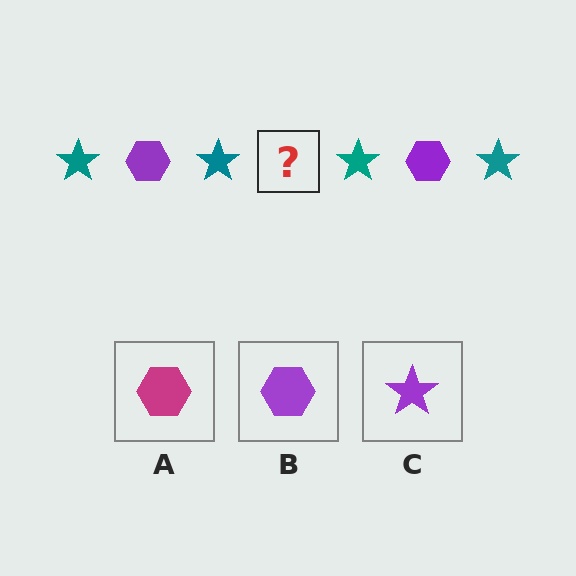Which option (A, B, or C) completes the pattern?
B.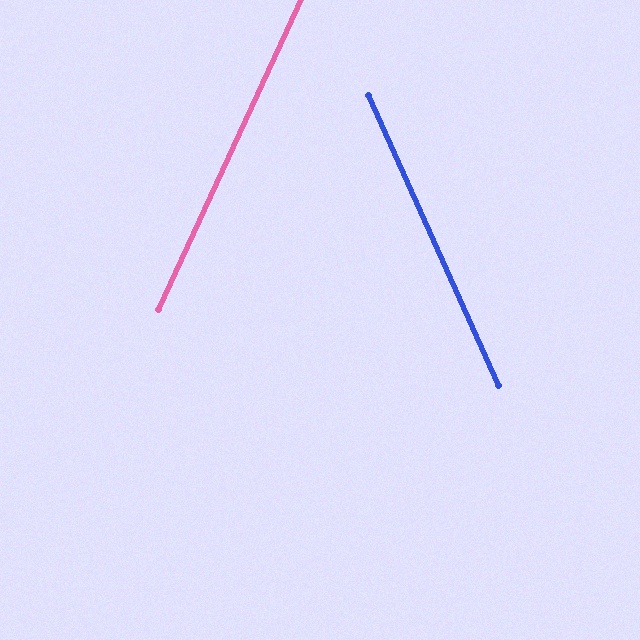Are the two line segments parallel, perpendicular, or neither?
Neither parallel nor perpendicular — they differ by about 49°.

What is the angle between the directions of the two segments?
Approximately 49 degrees.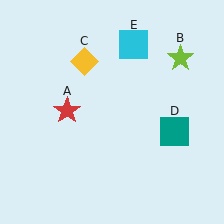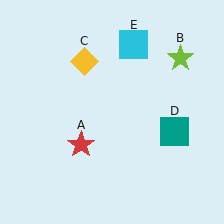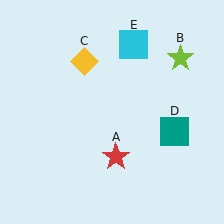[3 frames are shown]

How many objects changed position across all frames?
1 object changed position: red star (object A).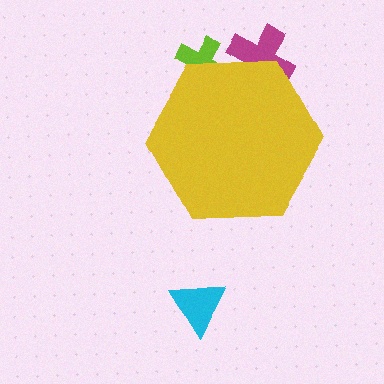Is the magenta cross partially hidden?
Yes, the magenta cross is partially hidden behind the yellow hexagon.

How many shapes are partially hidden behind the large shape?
2 shapes are partially hidden.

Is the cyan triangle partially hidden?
No, the cyan triangle is fully visible.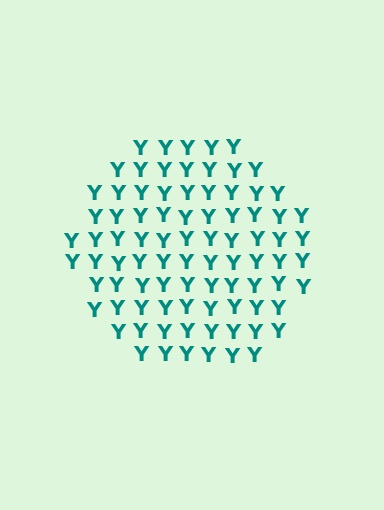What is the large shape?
The large shape is a circle.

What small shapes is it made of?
It is made of small letter Y's.